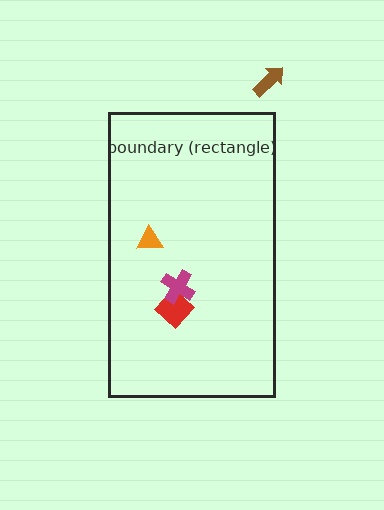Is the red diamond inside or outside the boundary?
Inside.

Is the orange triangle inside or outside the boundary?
Inside.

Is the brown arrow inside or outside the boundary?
Outside.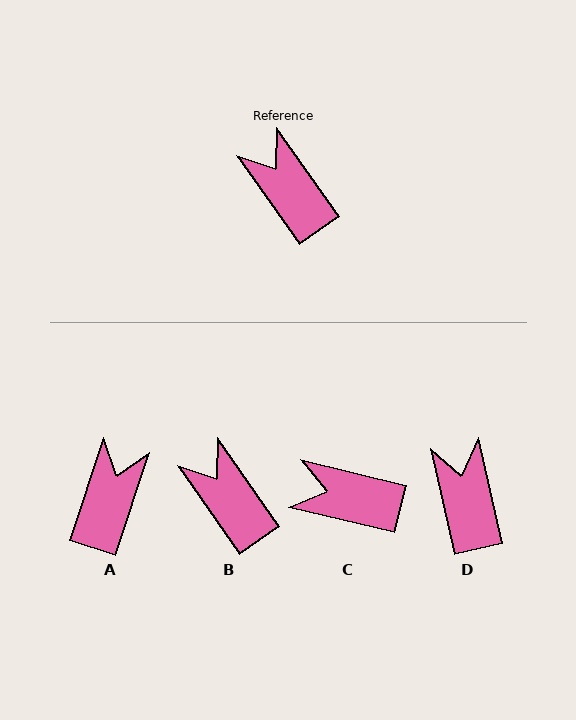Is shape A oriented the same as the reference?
No, it is off by about 53 degrees.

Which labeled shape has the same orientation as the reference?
B.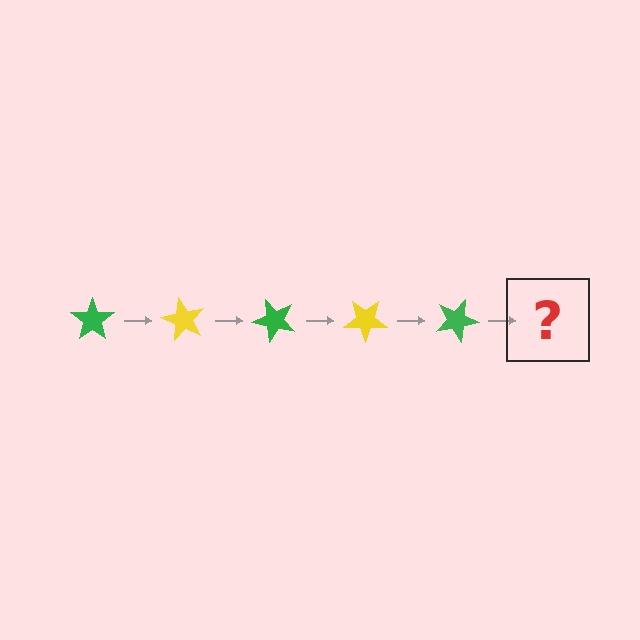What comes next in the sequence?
The next element should be a yellow star, rotated 300 degrees from the start.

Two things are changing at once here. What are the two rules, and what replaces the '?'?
The two rules are that it rotates 60 degrees each step and the color cycles through green and yellow. The '?' should be a yellow star, rotated 300 degrees from the start.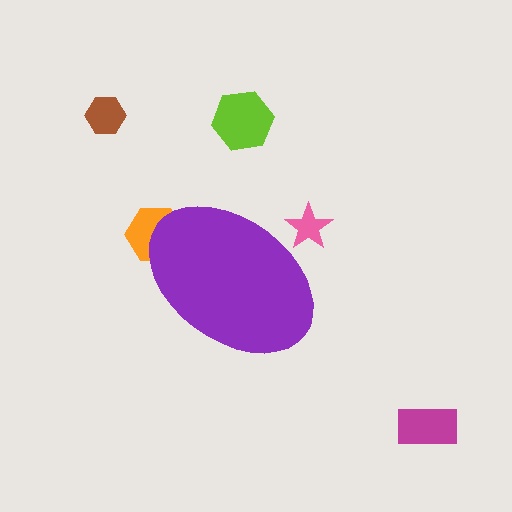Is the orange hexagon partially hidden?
Yes, the orange hexagon is partially hidden behind the purple ellipse.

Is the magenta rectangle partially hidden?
No, the magenta rectangle is fully visible.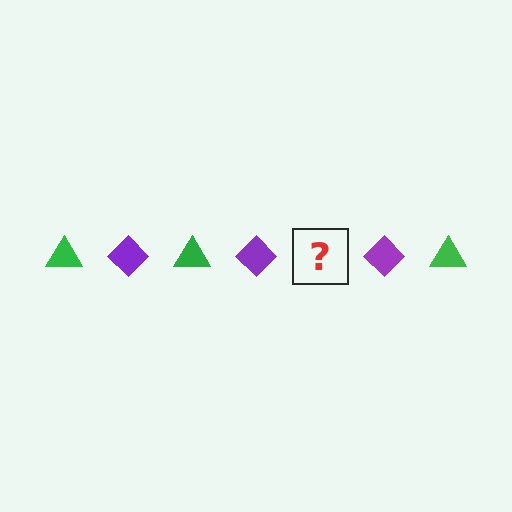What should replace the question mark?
The question mark should be replaced with a green triangle.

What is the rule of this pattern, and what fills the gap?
The rule is that the pattern alternates between green triangle and purple diamond. The gap should be filled with a green triangle.